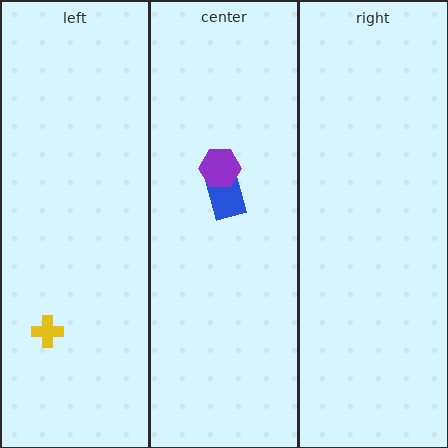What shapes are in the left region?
The yellow cross.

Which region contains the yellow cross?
The left region.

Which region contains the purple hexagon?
The center region.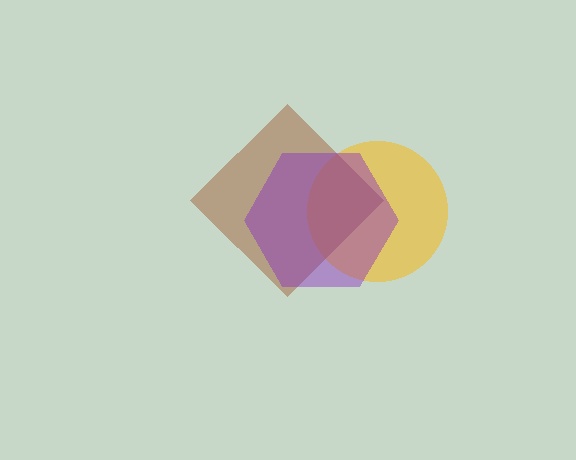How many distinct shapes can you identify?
There are 3 distinct shapes: a yellow circle, a brown diamond, a purple hexagon.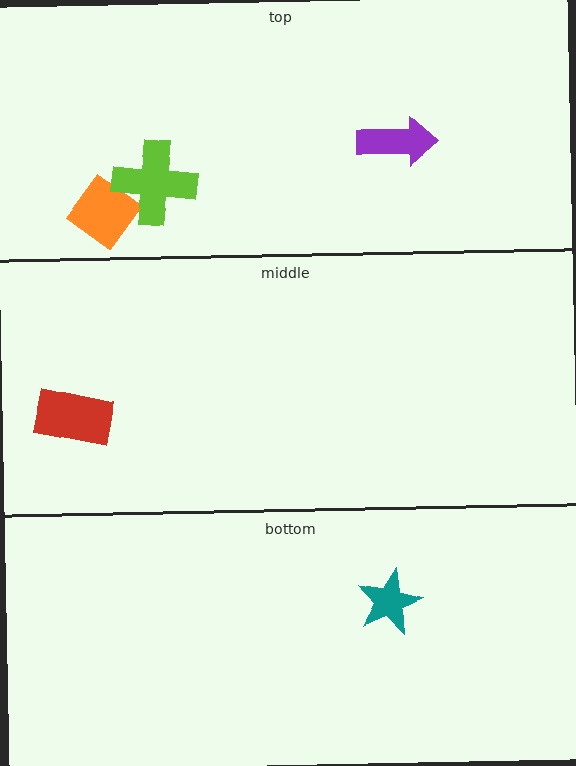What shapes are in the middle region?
The red rectangle.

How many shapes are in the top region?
3.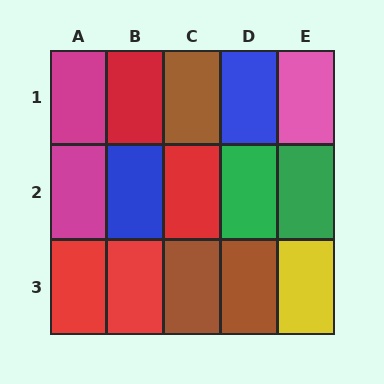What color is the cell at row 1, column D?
Blue.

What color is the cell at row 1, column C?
Brown.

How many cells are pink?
1 cell is pink.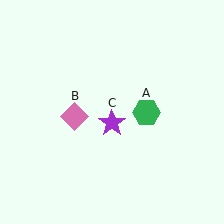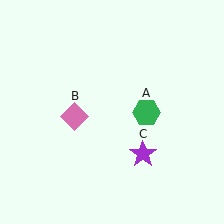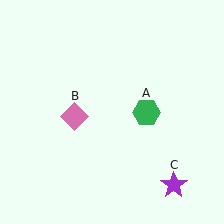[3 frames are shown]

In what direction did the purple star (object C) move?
The purple star (object C) moved down and to the right.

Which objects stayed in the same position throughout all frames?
Green hexagon (object A) and pink diamond (object B) remained stationary.